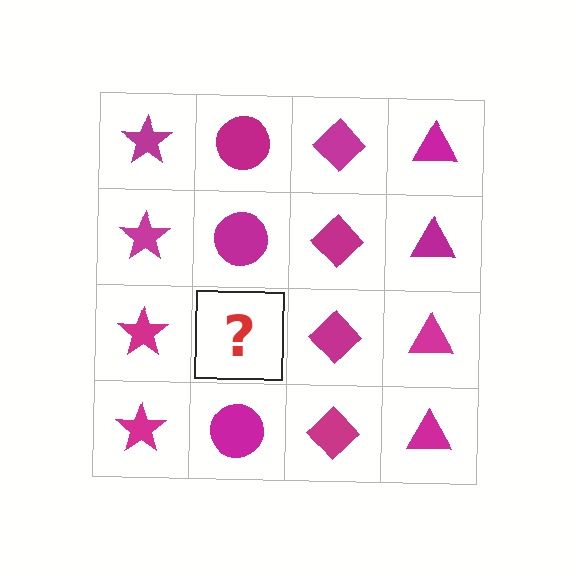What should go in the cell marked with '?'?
The missing cell should contain a magenta circle.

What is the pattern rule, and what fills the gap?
The rule is that each column has a consistent shape. The gap should be filled with a magenta circle.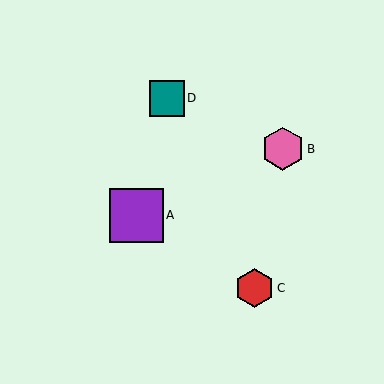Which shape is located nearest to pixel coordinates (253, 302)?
The red hexagon (labeled C) at (254, 288) is nearest to that location.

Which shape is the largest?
The purple square (labeled A) is the largest.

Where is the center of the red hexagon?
The center of the red hexagon is at (254, 288).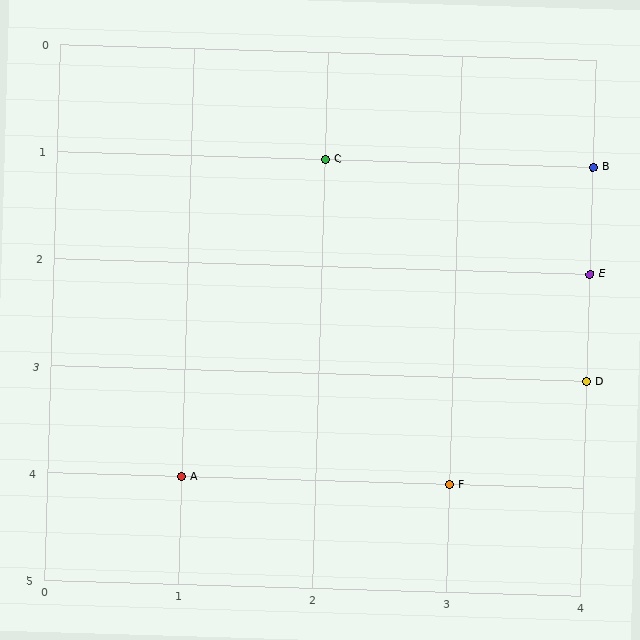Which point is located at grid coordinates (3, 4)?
Point F is at (3, 4).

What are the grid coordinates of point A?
Point A is at grid coordinates (1, 4).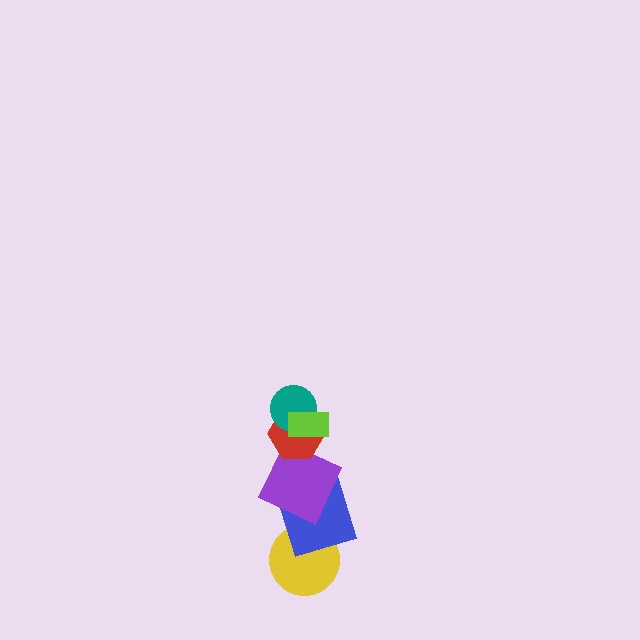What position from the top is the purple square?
The purple square is 4th from the top.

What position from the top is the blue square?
The blue square is 5th from the top.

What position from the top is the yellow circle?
The yellow circle is 6th from the top.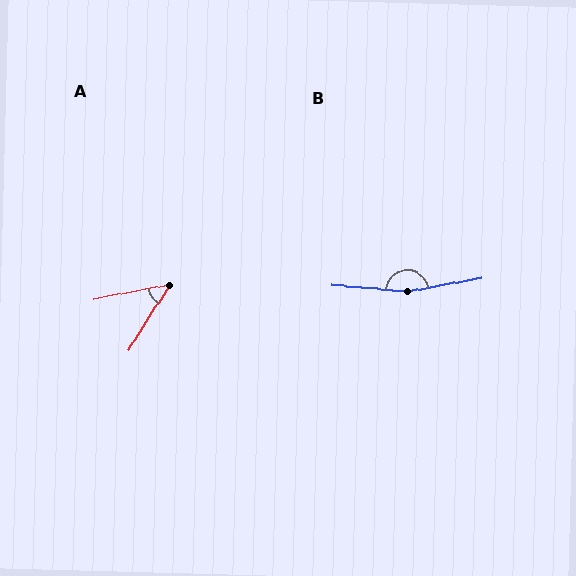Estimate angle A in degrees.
Approximately 47 degrees.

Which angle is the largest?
B, at approximately 165 degrees.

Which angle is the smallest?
A, at approximately 47 degrees.